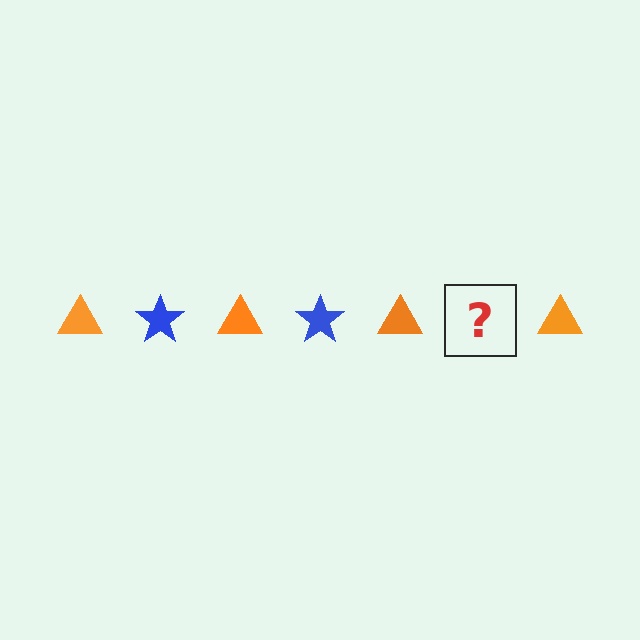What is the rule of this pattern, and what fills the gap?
The rule is that the pattern alternates between orange triangle and blue star. The gap should be filled with a blue star.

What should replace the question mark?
The question mark should be replaced with a blue star.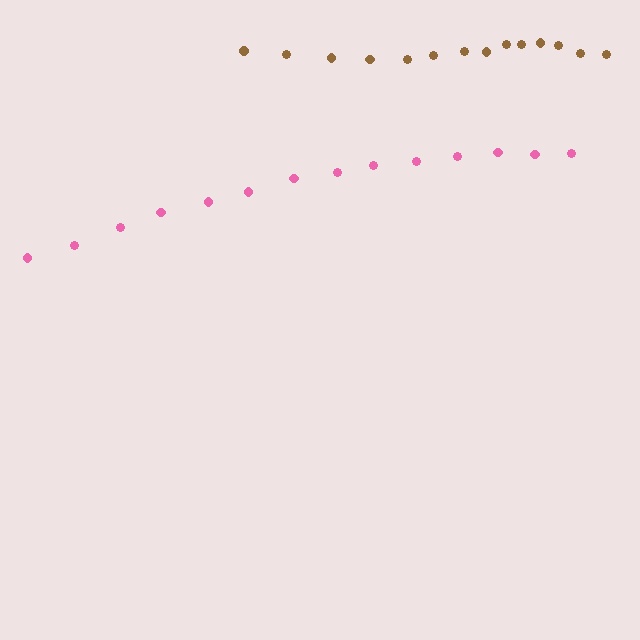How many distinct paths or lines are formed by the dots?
There are 2 distinct paths.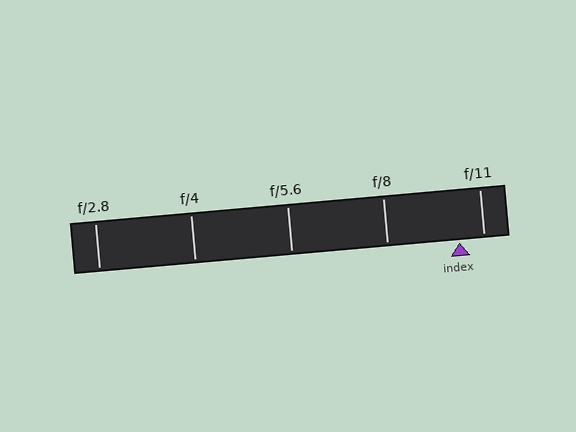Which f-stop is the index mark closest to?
The index mark is closest to f/11.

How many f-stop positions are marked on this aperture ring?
There are 5 f-stop positions marked.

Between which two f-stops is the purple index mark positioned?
The index mark is between f/8 and f/11.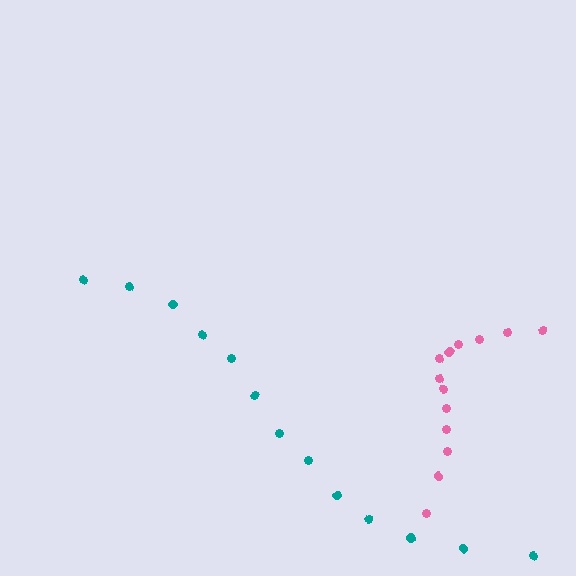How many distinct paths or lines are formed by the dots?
There are 2 distinct paths.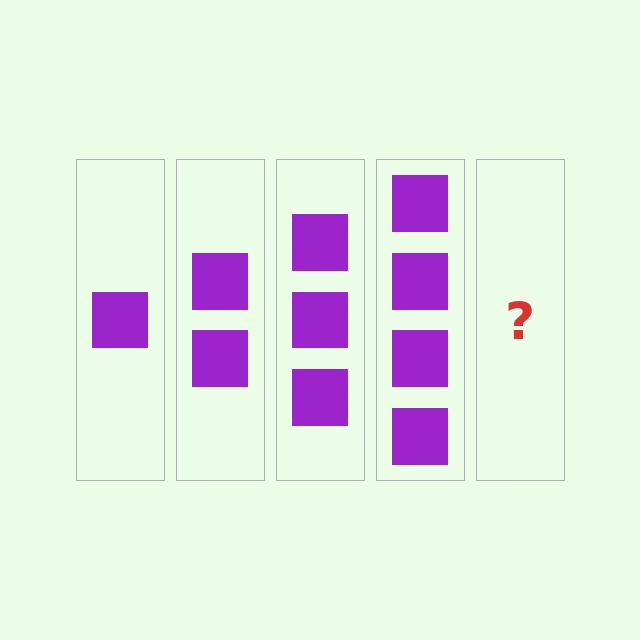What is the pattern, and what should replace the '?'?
The pattern is that each step adds one more square. The '?' should be 5 squares.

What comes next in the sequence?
The next element should be 5 squares.